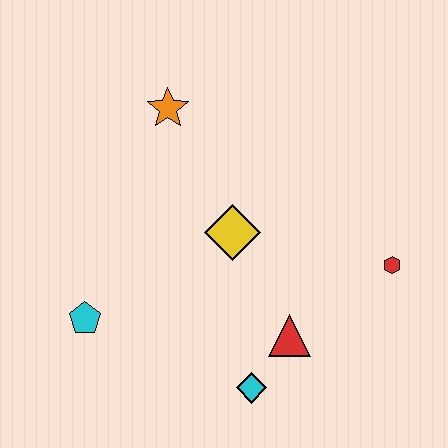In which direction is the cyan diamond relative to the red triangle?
The cyan diamond is below the red triangle.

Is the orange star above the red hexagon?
Yes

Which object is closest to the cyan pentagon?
The yellow diamond is closest to the cyan pentagon.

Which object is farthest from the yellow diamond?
The cyan pentagon is farthest from the yellow diamond.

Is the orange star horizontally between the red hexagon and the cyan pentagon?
Yes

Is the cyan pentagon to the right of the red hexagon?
No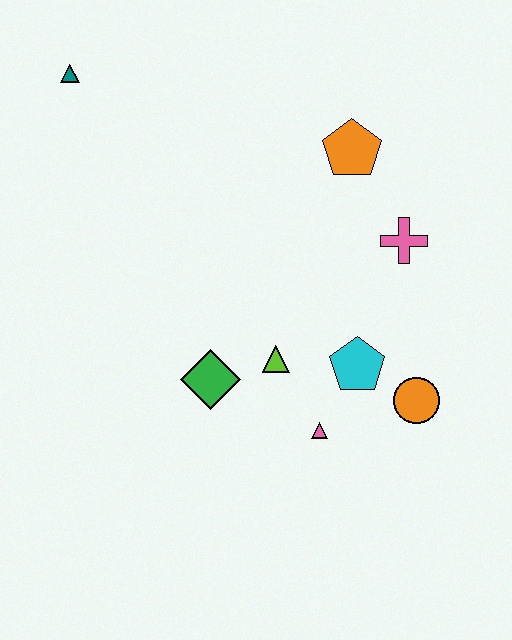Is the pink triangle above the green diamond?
No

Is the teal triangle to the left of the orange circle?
Yes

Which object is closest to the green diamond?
The lime triangle is closest to the green diamond.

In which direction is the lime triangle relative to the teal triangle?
The lime triangle is below the teal triangle.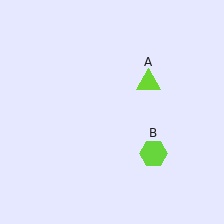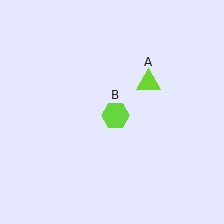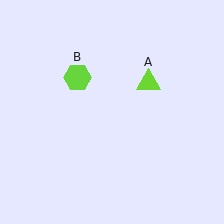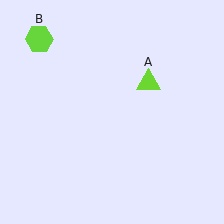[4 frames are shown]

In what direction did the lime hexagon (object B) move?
The lime hexagon (object B) moved up and to the left.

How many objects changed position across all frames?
1 object changed position: lime hexagon (object B).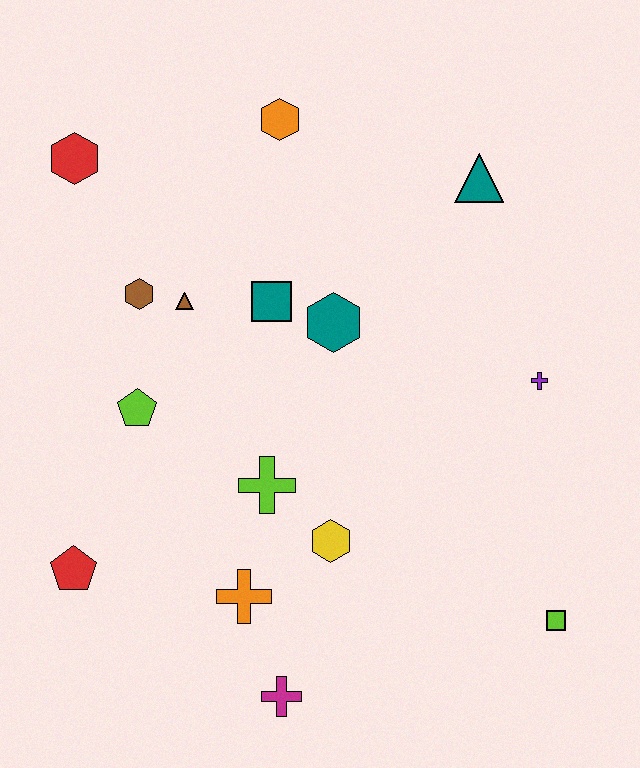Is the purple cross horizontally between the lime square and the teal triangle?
Yes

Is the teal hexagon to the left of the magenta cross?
No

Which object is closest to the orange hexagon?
The teal square is closest to the orange hexagon.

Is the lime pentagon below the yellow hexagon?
No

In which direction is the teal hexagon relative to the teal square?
The teal hexagon is to the right of the teal square.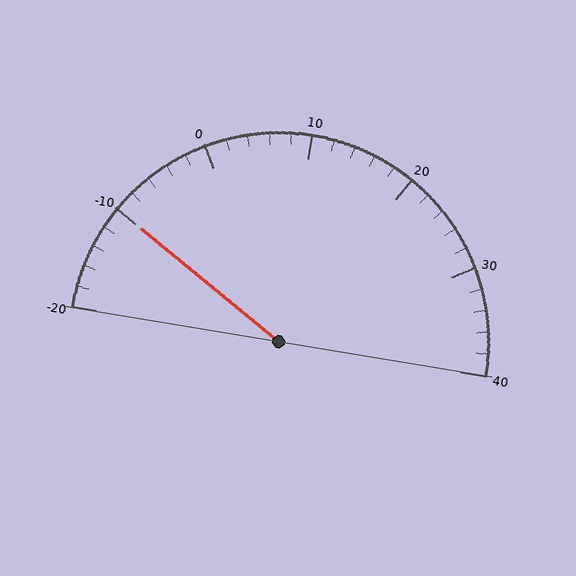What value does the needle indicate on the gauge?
The needle indicates approximately -10.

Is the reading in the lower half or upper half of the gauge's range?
The reading is in the lower half of the range (-20 to 40).